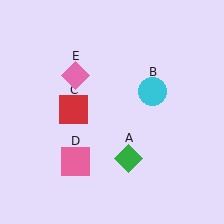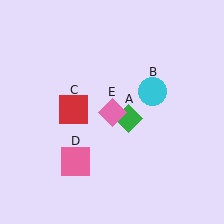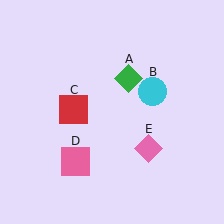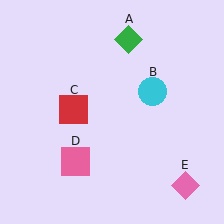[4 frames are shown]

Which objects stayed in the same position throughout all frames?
Cyan circle (object B) and red square (object C) and pink square (object D) remained stationary.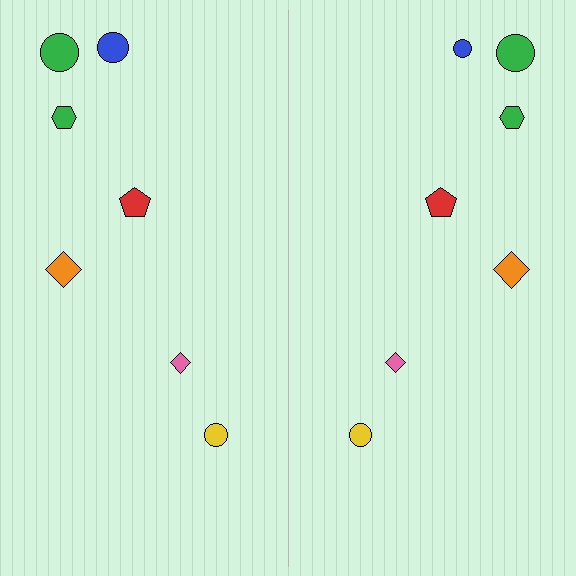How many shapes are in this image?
There are 14 shapes in this image.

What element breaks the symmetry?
The blue circle on the right side has a different size than its mirror counterpart.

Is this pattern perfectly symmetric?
No, the pattern is not perfectly symmetric. The blue circle on the right side has a different size than its mirror counterpart.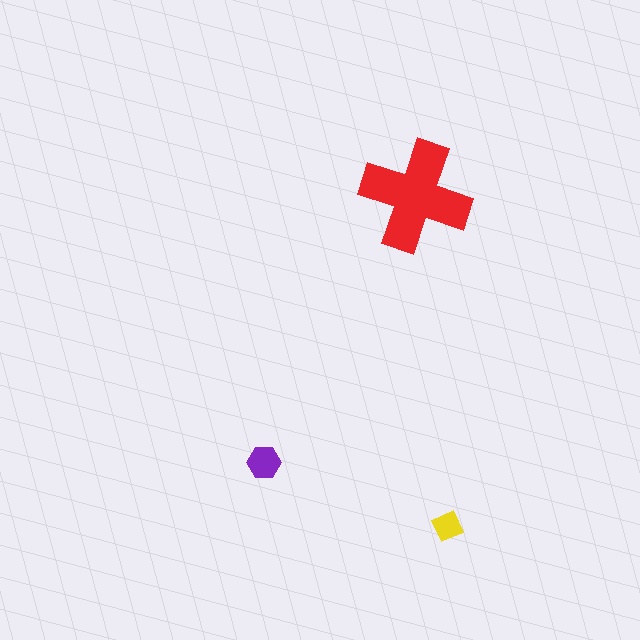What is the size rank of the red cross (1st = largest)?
1st.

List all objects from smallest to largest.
The yellow diamond, the purple hexagon, the red cross.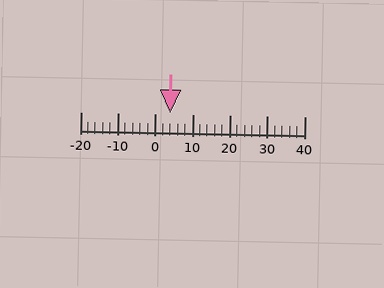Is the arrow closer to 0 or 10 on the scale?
The arrow is closer to 0.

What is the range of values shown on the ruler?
The ruler shows values from -20 to 40.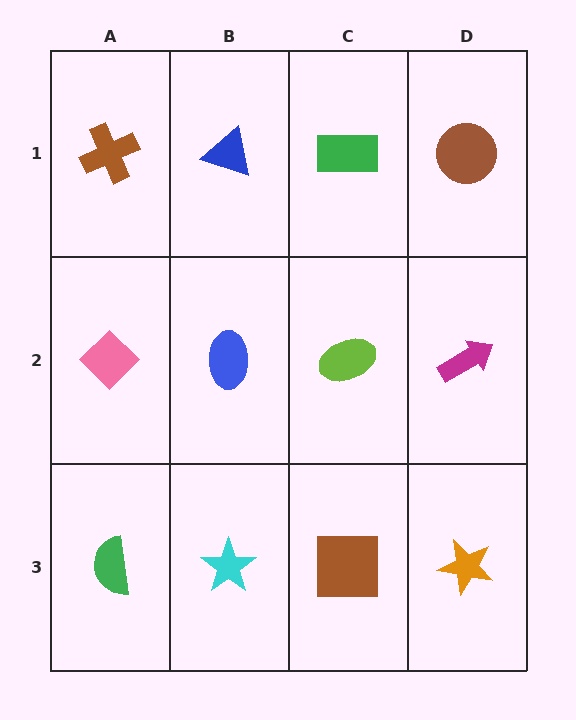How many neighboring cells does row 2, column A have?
3.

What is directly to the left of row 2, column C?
A blue ellipse.